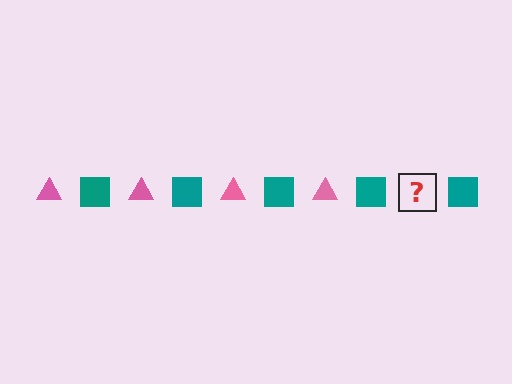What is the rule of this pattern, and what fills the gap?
The rule is that the pattern alternates between pink triangle and teal square. The gap should be filled with a pink triangle.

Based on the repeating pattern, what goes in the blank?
The blank should be a pink triangle.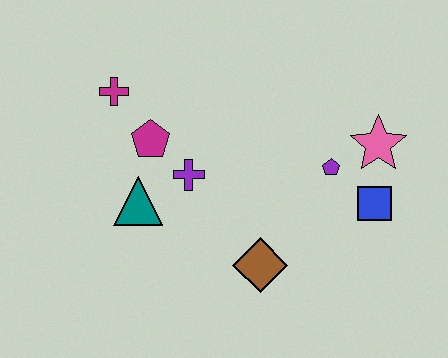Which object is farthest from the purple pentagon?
The magenta cross is farthest from the purple pentagon.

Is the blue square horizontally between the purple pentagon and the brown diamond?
No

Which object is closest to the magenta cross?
The magenta pentagon is closest to the magenta cross.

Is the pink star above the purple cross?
Yes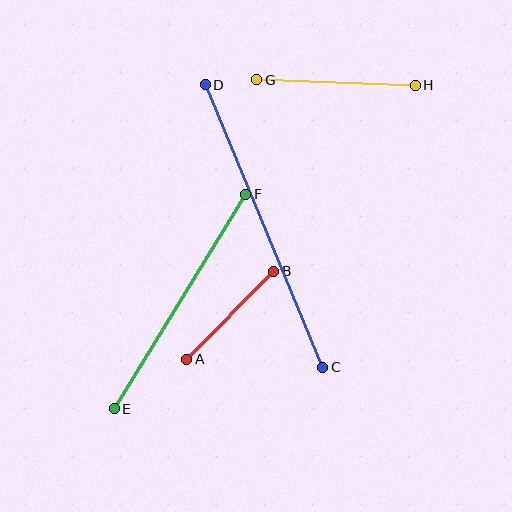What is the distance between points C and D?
The distance is approximately 306 pixels.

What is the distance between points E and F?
The distance is approximately 252 pixels.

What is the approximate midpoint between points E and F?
The midpoint is at approximately (180, 302) pixels.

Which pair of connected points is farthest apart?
Points C and D are farthest apart.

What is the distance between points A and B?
The distance is approximately 124 pixels.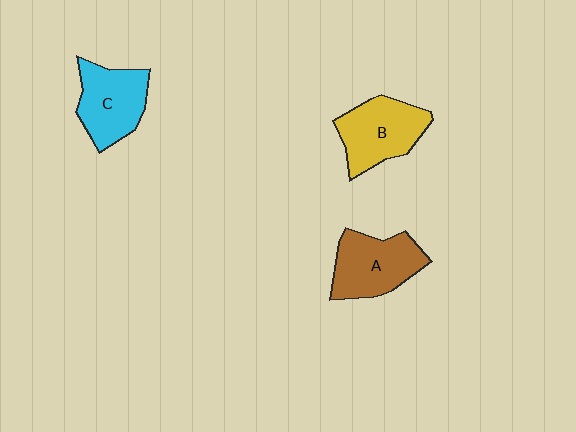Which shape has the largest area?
Shape A (brown).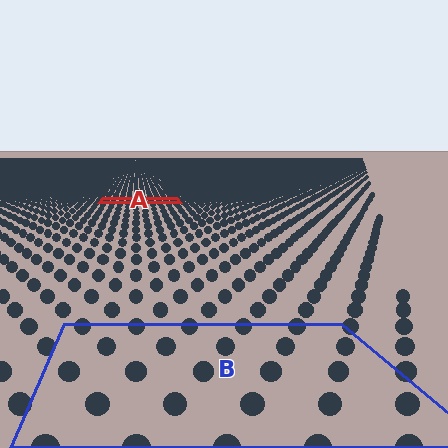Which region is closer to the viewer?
Region B is closer. The texture elements there are larger and more spread out.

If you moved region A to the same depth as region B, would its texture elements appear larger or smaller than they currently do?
They would appear larger. At a closer depth, the same texture elements are projected at a bigger on-screen size.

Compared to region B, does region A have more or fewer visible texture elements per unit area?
Region A has more texture elements per unit area — they are packed more densely because it is farther away.